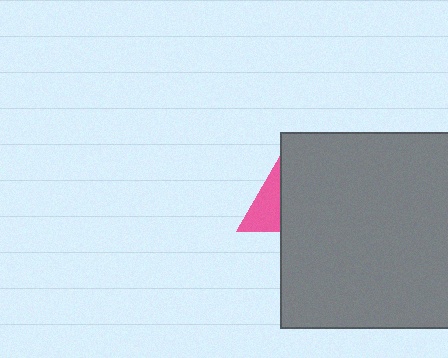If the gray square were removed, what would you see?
You would see the complete pink triangle.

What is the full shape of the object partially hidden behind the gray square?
The partially hidden object is a pink triangle.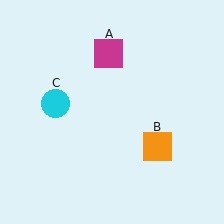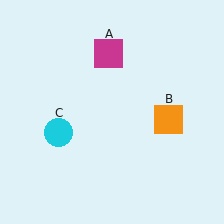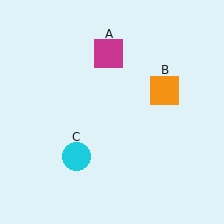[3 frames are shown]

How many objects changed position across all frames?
2 objects changed position: orange square (object B), cyan circle (object C).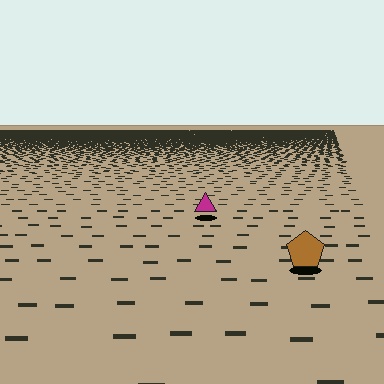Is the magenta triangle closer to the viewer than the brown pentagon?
No. The brown pentagon is closer — you can tell from the texture gradient: the ground texture is coarser near it.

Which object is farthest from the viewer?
The magenta triangle is farthest from the viewer. It appears smaller and the ground texture around it is denser.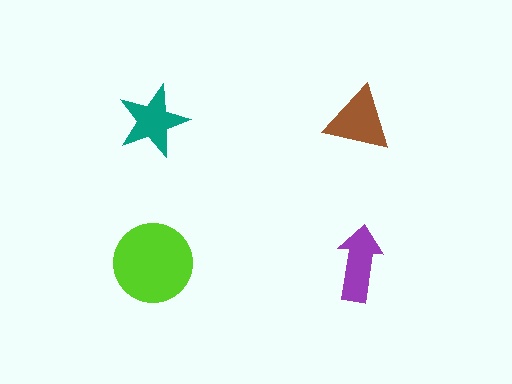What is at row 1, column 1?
A teal star.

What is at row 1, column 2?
A brown triangle.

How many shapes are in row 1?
2 shapes.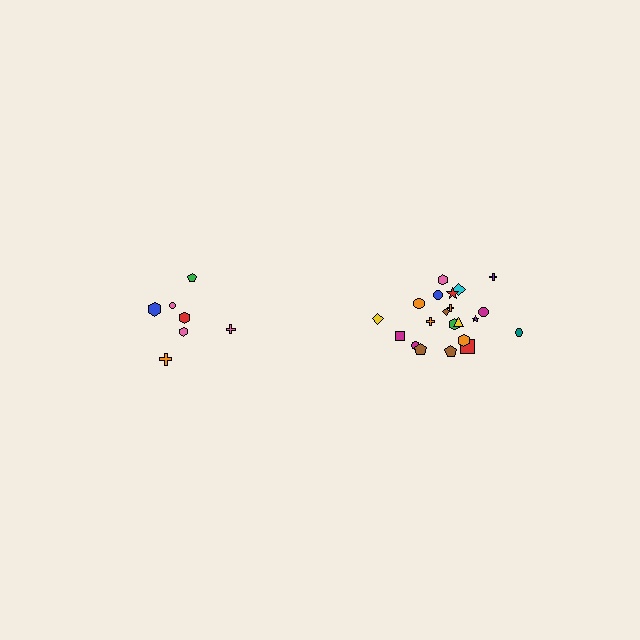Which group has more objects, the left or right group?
The right group.